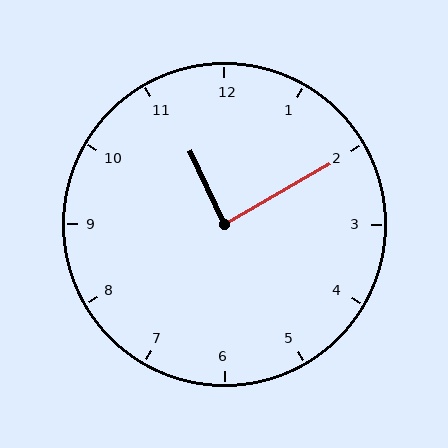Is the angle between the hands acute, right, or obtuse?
It is right.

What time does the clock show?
11:10.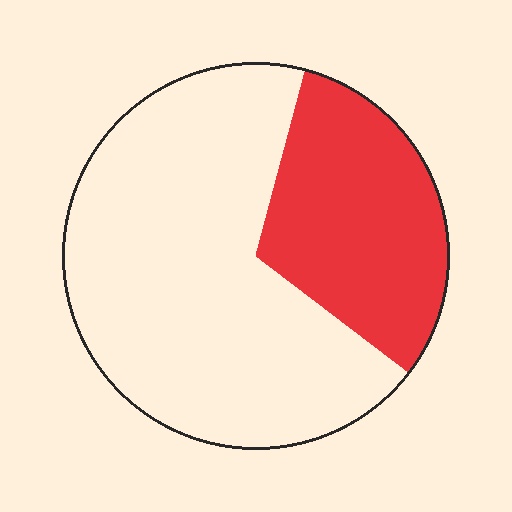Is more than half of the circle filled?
No.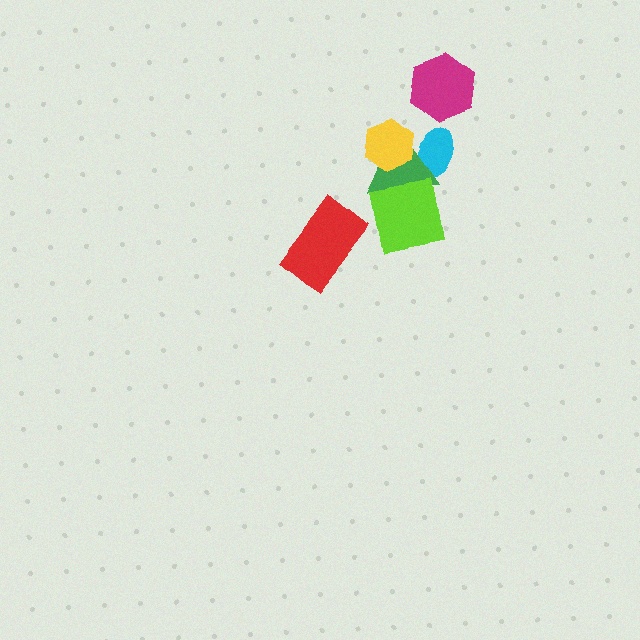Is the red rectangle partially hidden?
No, no other shape covers it.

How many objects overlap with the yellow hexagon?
2 objects overlap with the yellow hexagon.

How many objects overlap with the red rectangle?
0 objects overlap with the red rectangle.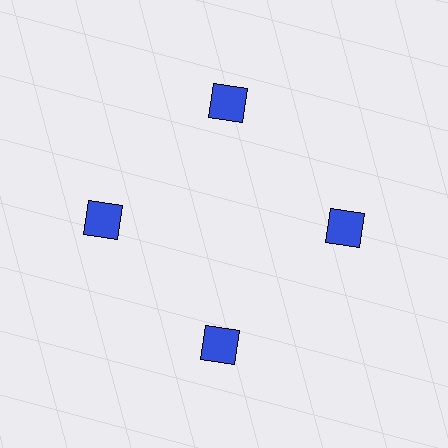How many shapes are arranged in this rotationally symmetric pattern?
There are 4 shapes, arranged in 4 groups of 1.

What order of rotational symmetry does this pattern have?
This pattern has 4-fold rotational symmetry.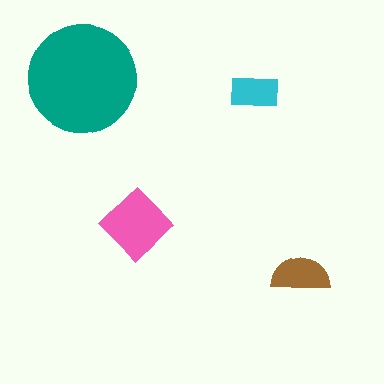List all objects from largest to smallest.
The teal circle, the pink diamond, the brown semicircle, the cyan rectangle.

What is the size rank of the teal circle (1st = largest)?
1st.